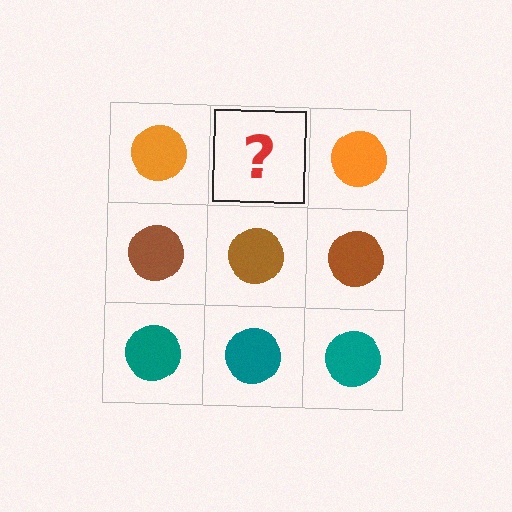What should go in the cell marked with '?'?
The missing cell should contain an orange circle.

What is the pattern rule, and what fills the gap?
The rule is that each row has a consistent color. The gap should be filled with an orange circle.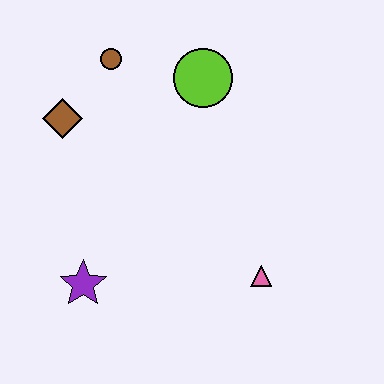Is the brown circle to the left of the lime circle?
Yes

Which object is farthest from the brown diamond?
The pink triangle is farthest from the brown diamond.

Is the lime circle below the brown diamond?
No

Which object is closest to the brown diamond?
The brown circle is closest to the brown diamond.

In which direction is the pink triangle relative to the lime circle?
The pink triangle is below the lime circle.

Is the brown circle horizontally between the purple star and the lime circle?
Yes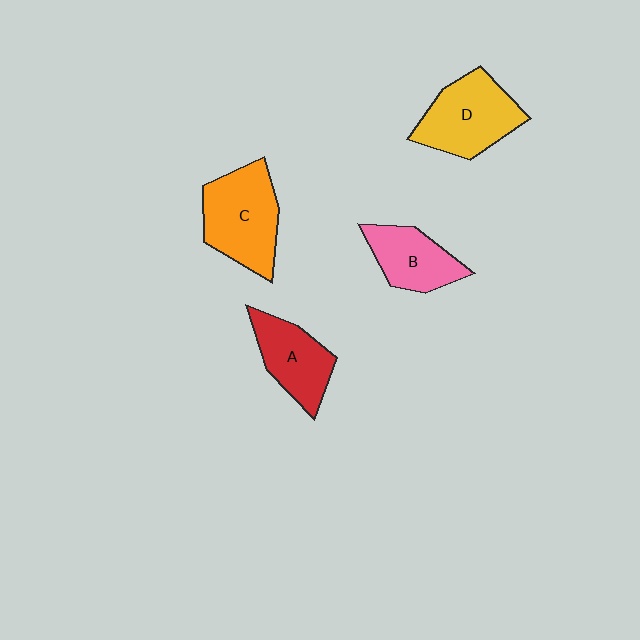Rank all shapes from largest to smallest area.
From largest to smallest: C (orange), D (yellow), A (red), B (pink).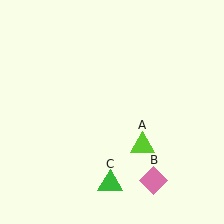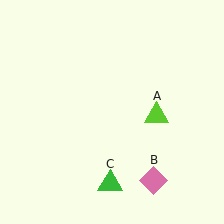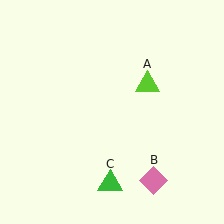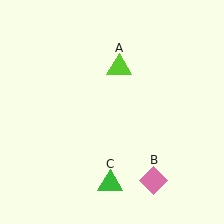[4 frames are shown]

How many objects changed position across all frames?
1 object changed position: lime triangle (object A).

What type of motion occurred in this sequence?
The lime triangle (object A) rotated counterclockwise around the center of the scene.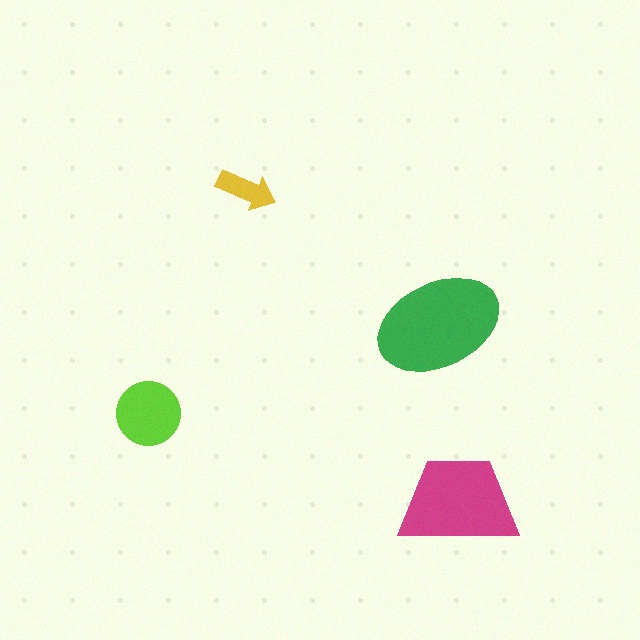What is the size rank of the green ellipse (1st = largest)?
1st.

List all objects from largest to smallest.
The green ellipse, the magenta trapezoid, the lime circle, the yellow arrow.